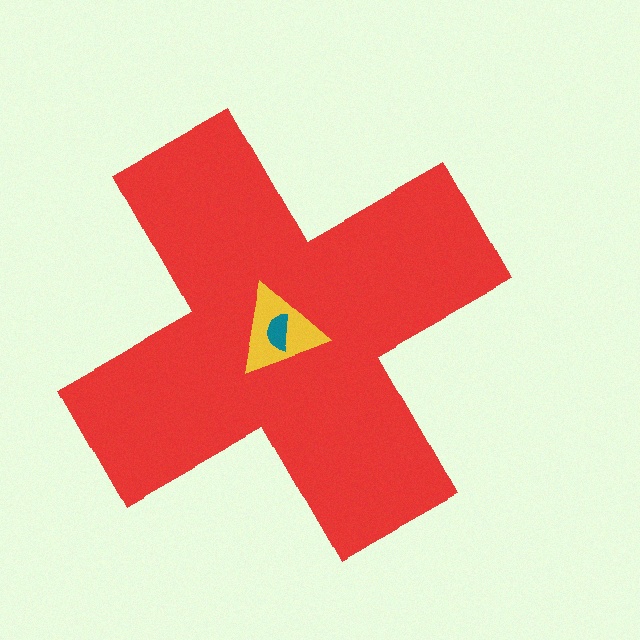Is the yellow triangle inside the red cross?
Yes.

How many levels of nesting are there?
3.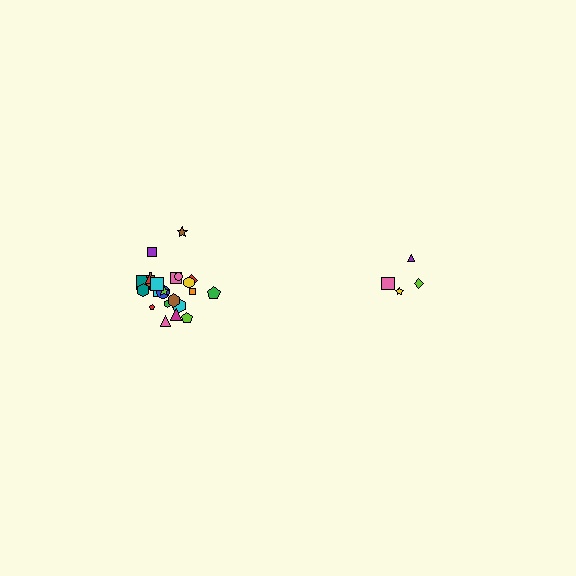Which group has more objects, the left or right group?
The left group.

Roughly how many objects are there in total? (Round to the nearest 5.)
Roughly 30 objects in total.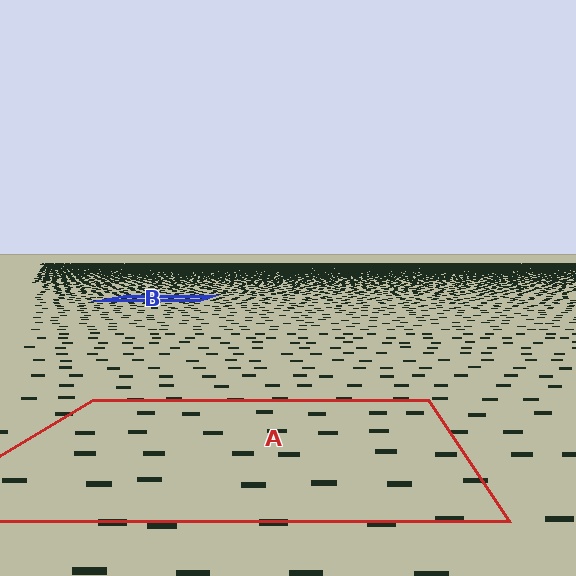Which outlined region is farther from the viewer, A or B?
Region B is farther from the viewer — the texture elements inside it appear smaller and more densely packed.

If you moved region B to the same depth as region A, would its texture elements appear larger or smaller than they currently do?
They would appear larger. At a closer depth, the same texture elements are projected at a bigger on-screen size.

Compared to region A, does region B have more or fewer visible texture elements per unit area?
Region B has more texture elements per unit area — they are packed more densely because it is farther away.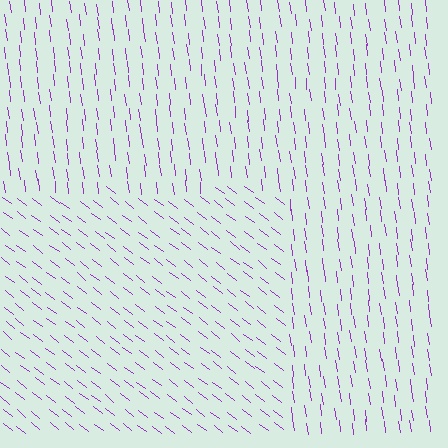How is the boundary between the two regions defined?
The boundary is defined purely by a change in line orientation (approximately 45 degrees difference). All lines are the same color and thickness.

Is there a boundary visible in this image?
Yes, there is a texture boundary formed by a change in line orientation.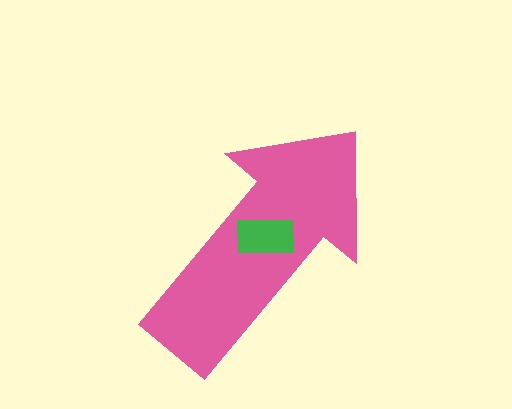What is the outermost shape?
The pink arrow.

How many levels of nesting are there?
2.